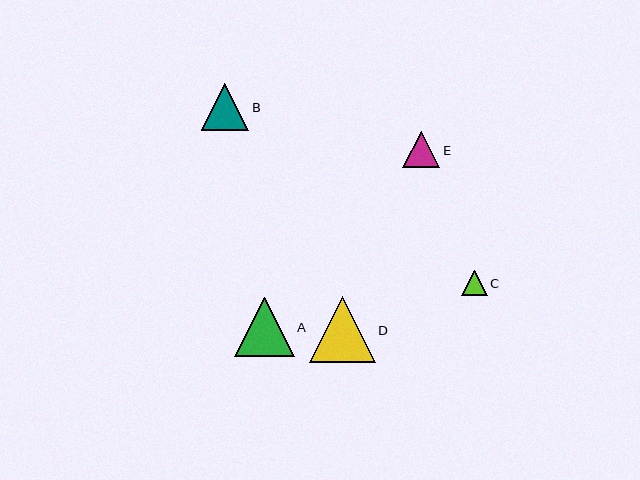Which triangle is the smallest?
Triangle C is the smallest with a size of approximately 25 pixels.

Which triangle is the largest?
Triangle D is the largest with a size of approximately 66 pixels.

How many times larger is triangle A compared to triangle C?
Triangle A is approximately 2.3 times the size of triangle C.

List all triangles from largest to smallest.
From largest to smallest: D, A, B, E, C.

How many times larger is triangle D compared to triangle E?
Triangle D is approximately 1.8 times the size of triangle E.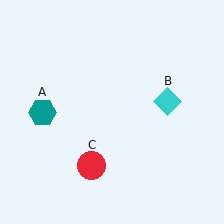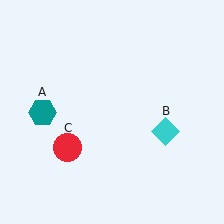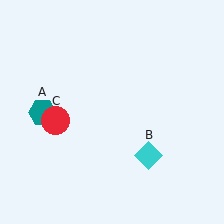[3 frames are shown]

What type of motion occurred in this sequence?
The cyan diamond (object B), red circle (object C) rotated clockwise around the center of the scene.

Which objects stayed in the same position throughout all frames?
Teal hexagon (object A) remained stationary.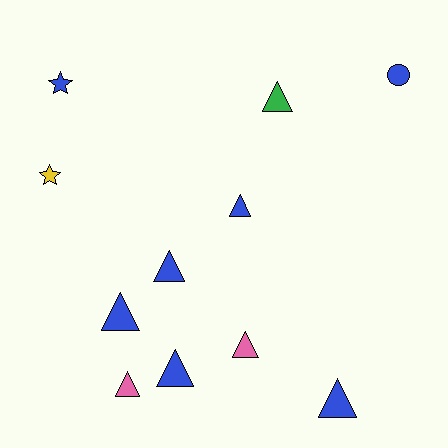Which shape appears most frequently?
Triangle, with 8 objects.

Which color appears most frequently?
Blue, with 7 objects.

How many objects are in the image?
There are 11 objects.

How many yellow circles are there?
There are no yellow circles.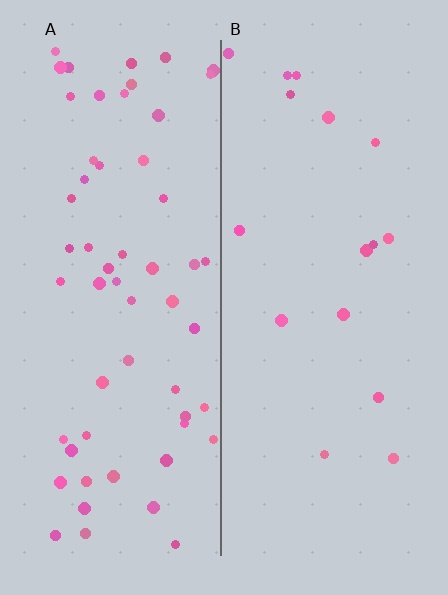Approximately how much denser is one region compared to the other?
Approximately 3.5× — region A over region B.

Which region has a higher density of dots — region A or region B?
A (the left).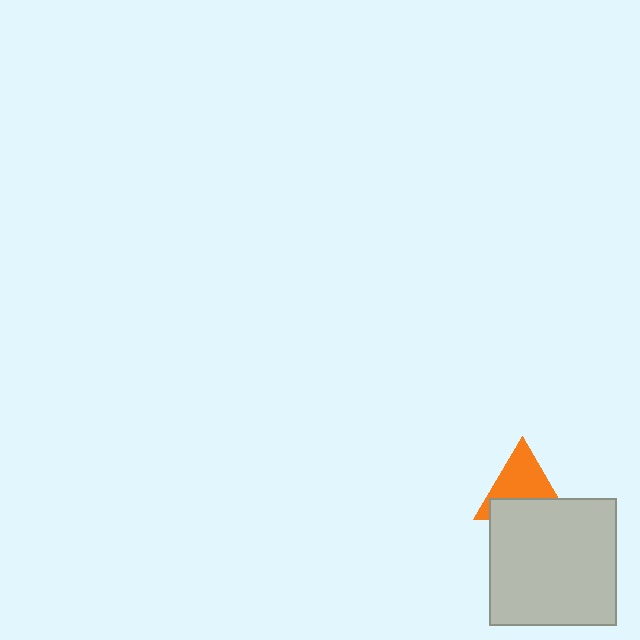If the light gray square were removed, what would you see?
You would see the complete orange triangle.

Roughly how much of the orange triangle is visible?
About half of it is visible (roughly 60%).